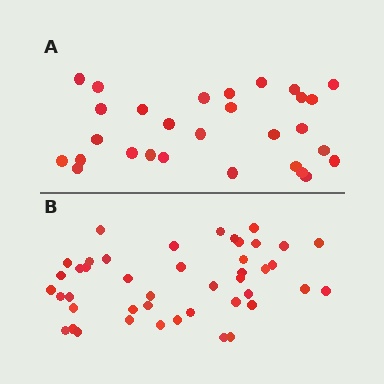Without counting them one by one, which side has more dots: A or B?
Region B (the bottom region) has more dots.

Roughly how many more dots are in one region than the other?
Region B has approximately 15 more dots than region A.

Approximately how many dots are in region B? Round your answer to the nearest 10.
About 40 dots. (The exact count is 44, which rounds to 40.)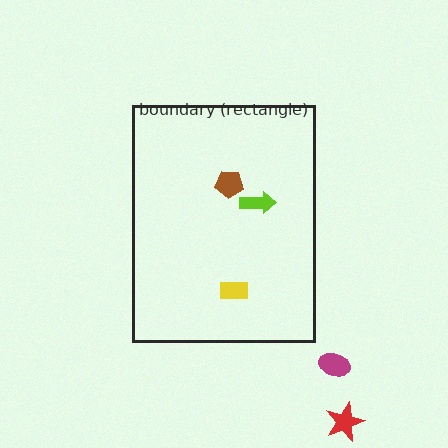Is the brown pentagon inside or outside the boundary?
Inside.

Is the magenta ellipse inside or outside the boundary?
Outside.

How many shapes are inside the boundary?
3 inside, 2 outside.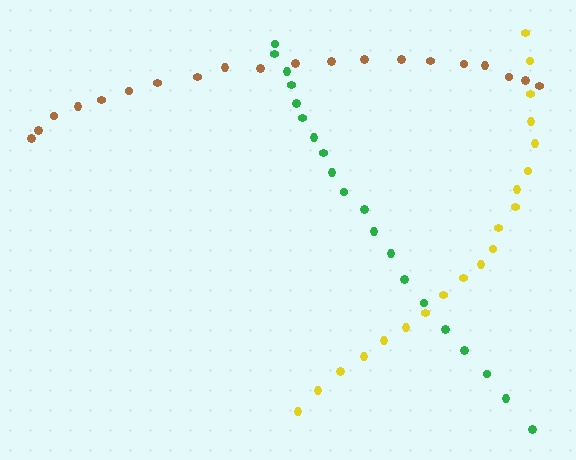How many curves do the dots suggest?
There are 3 distinct paths.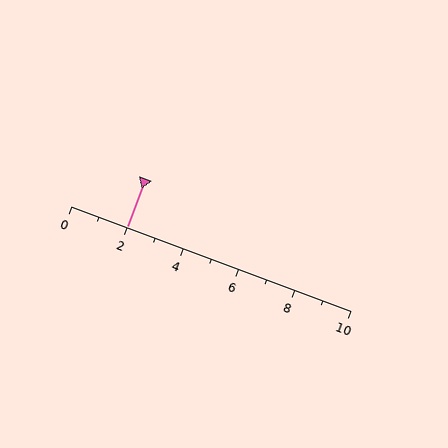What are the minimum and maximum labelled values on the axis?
The axis runs from 0 to 10.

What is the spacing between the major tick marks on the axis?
The major ticks are spaced 2 apart.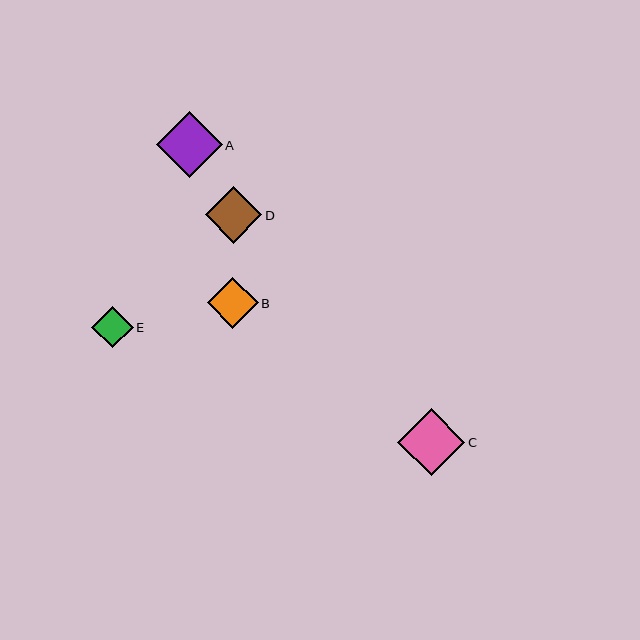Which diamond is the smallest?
Diamond E is the smallest with a size of approximately 42 pixels.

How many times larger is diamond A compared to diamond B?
Diamond A is approximately 1.3 times the size of diamond B.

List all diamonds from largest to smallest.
From largest to smallest: C, A, D, B, E.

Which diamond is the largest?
Diamond C is the largest with a size of approximately 67 pixels.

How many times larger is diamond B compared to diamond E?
Diamond B is approximately 1.2 times the size of diamond E.